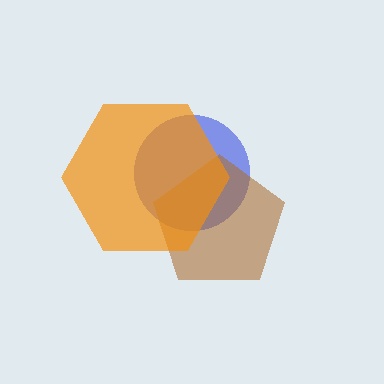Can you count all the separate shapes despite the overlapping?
Yes, there are 3 separate shapes.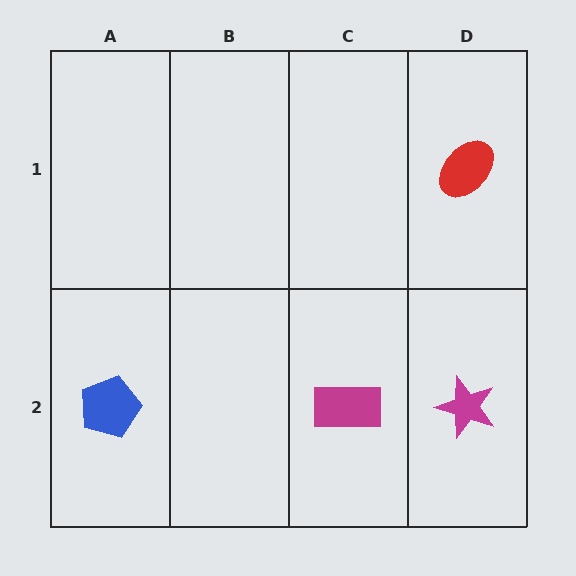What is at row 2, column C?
A magenta rectangle.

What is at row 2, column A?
A blue pentagon.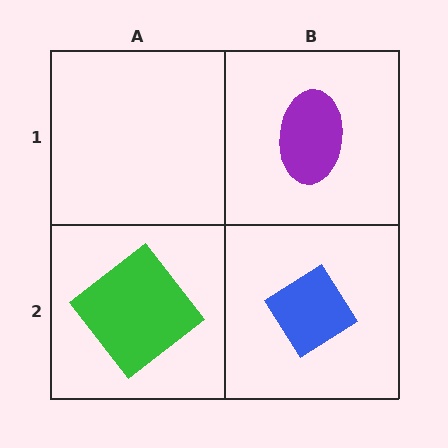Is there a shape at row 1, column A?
No, that cell is empty.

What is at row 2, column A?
A green diamond.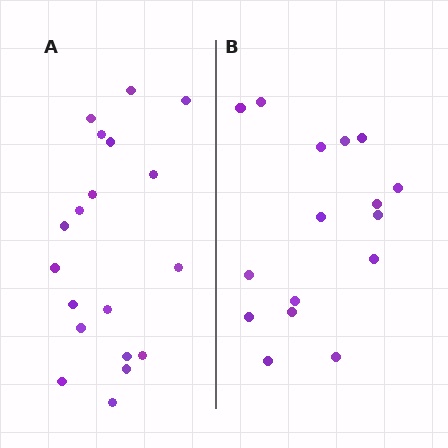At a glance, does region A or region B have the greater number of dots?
Region A (the left region) has more dots.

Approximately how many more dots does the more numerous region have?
Region A has just a few more — roughly 2 or 3 more dots than region B.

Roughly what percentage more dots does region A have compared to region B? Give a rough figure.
About 20% more.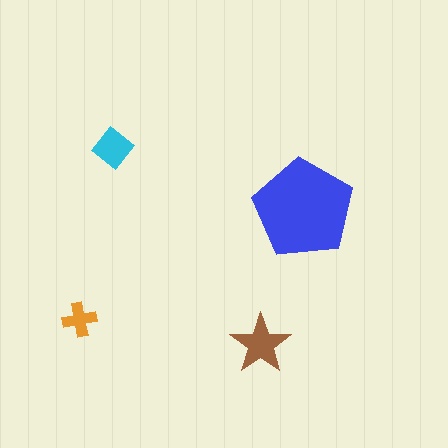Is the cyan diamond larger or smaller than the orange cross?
Larger.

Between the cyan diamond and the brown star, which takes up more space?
The brown star.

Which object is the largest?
The blue pentagon.